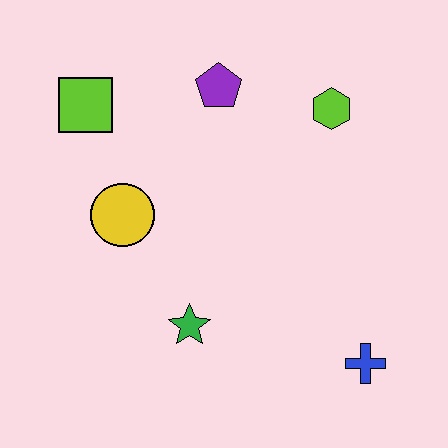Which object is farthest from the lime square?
The blue cross is farthest from the lime square.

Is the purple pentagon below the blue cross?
No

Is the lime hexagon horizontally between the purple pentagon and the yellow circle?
No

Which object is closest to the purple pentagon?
The lime hexagon is closest to the purple pentagon.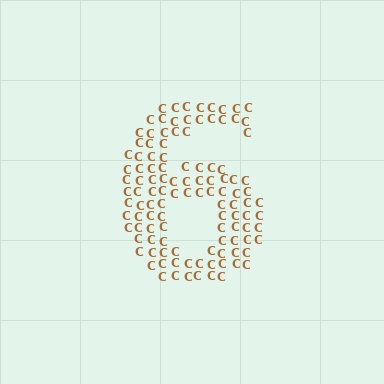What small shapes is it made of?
It is made of small letter C's.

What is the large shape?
The large shape is the digit 6.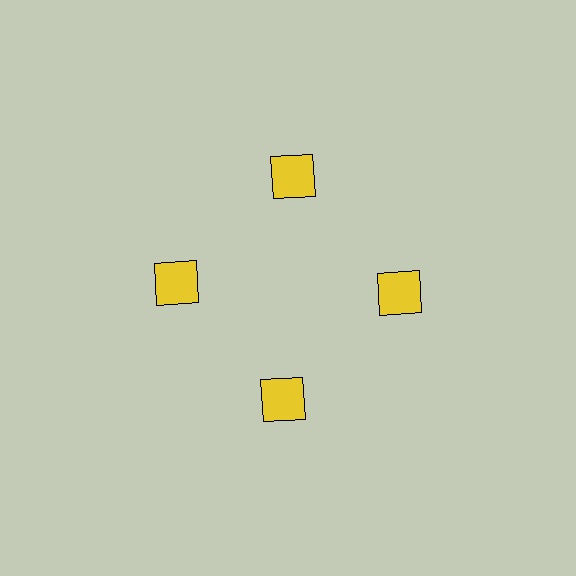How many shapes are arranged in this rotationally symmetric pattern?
There are 4 shapes, arranged in 4 groups of 1.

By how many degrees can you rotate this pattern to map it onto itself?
The pattern maps onto itself every 90 degrees of rotation.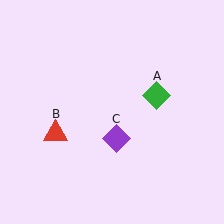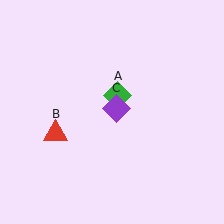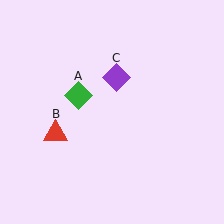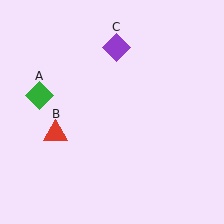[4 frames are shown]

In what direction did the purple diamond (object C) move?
The purple diamond (object C) moved up.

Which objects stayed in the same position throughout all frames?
Red triangle (object B) remained stationary.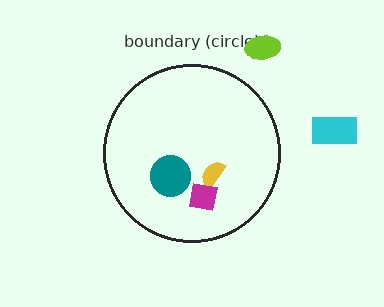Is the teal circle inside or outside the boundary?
Inside.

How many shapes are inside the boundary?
3 inside, 2 outside.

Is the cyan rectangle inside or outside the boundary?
Outside.